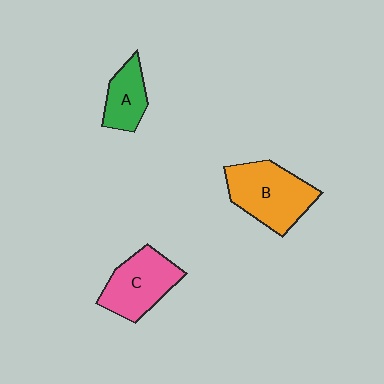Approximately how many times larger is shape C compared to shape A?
Approximately 1.6 times.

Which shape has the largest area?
Shape B (orange).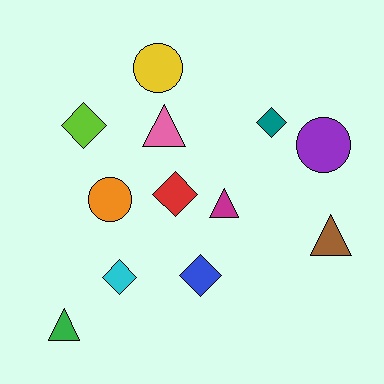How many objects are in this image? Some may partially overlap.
There are 12 objects.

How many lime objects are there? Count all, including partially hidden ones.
There is 1 lime object.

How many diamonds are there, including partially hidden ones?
There are 5 diamonds.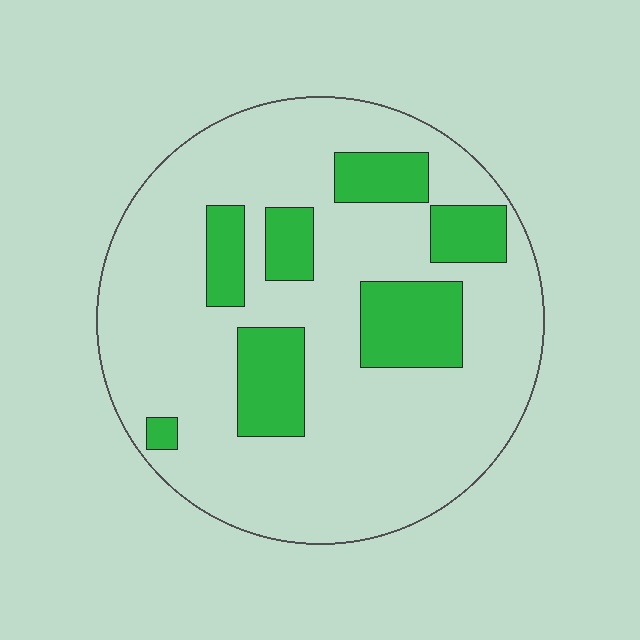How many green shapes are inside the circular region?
7.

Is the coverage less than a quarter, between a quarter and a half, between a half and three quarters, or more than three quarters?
Less than a quarter.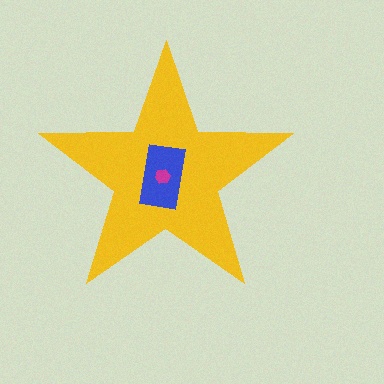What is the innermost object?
The magenta hexagon.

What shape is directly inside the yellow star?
The blue rectangle.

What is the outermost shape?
The yellow star.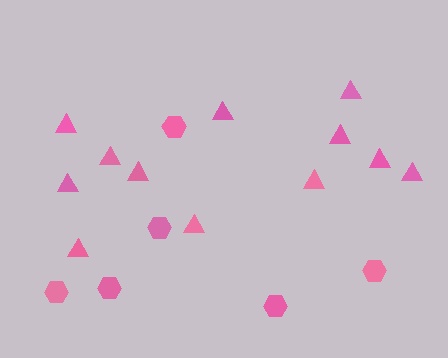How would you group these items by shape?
There are 2 groups: one group of hexagons (6) and one group of triangles (12).